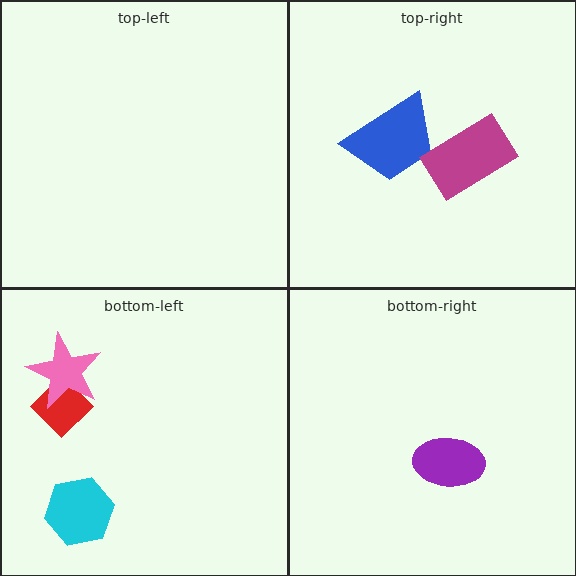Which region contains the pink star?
The bottom-left region.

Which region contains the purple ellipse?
The bottom-right region.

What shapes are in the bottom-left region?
The cyan hexagon, the red diamond, the pink star.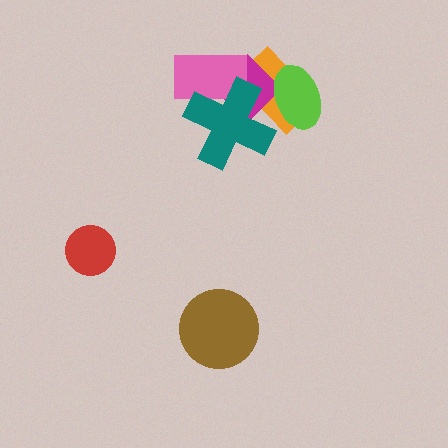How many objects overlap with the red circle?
0 objects overlap with the red circle.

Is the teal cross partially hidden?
No, no other shape covers it.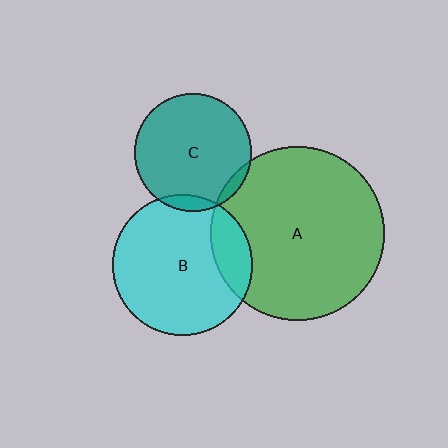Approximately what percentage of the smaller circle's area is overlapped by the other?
Approximately 5%.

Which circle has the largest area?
Circle A (green).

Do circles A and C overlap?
Yes.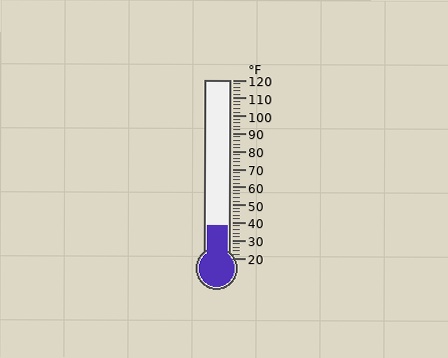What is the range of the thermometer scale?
The thermometer scale ranges from 20°F to 120°F.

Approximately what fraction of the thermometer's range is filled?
The thermometer is filled to approximately 20% of its range.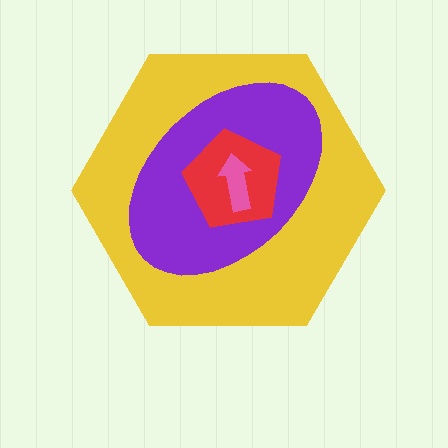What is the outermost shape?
The yellow hexagon.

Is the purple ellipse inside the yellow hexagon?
Yes.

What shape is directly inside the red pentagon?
The pink arrow.